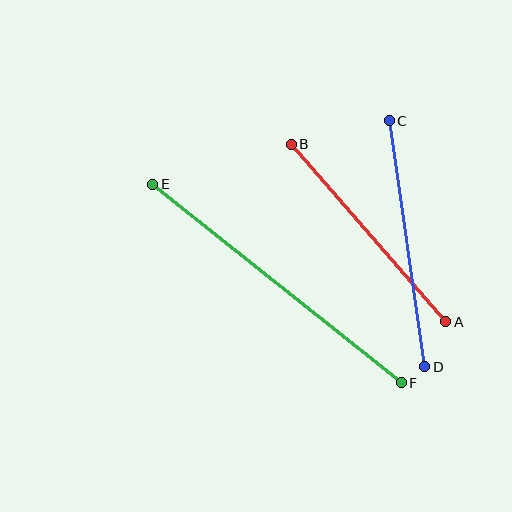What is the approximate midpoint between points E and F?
The midpoint is at approximately (277, 283) pixels.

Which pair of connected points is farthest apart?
Points E and F are farthest apart.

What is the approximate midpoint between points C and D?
The midpoint is at approximately (407, 244) pixels.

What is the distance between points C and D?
The distance is approximately 248 pixels.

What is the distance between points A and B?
The distance is approximately 235 pixels.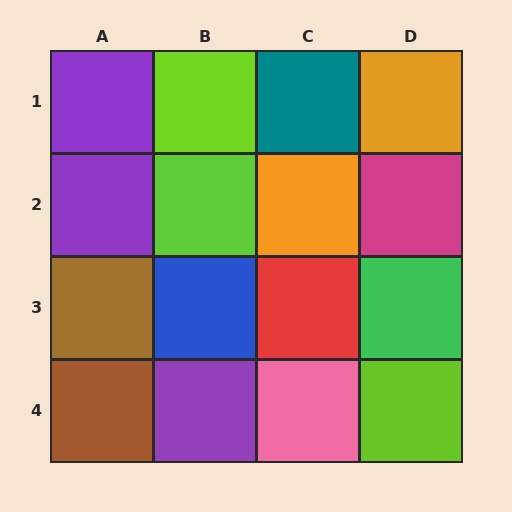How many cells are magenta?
1 cell is magenta.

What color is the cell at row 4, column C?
Pink.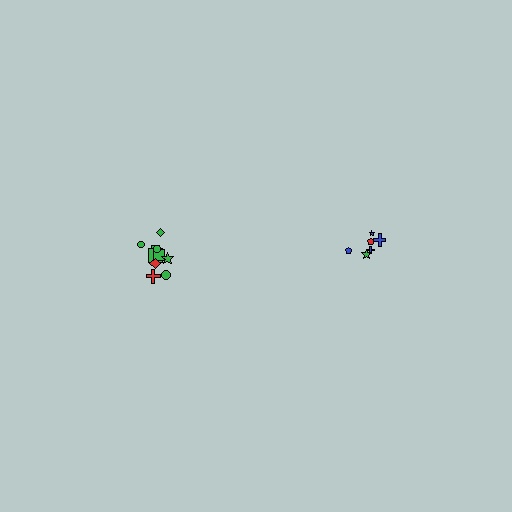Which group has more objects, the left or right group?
The left group.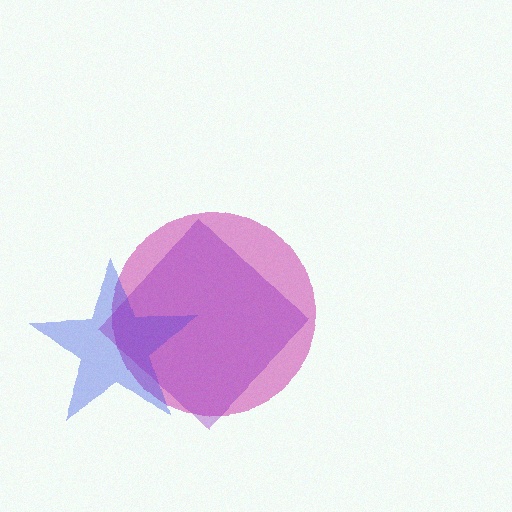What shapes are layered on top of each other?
The layered shapes are: a magenta circle, a blue star, a purple diamond.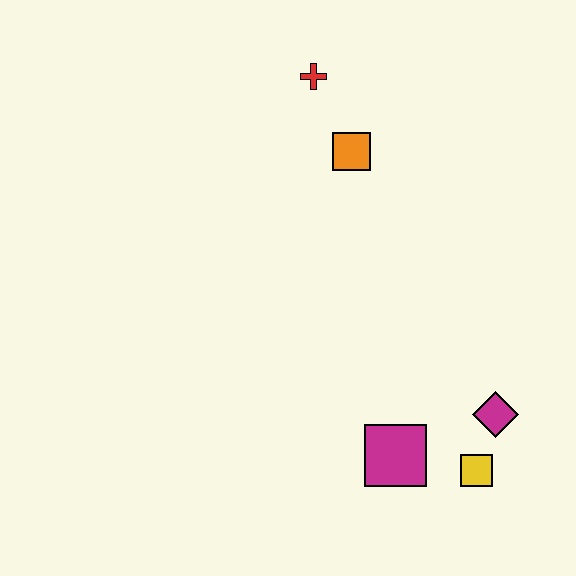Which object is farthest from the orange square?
The yellow square is farthest from the orange square.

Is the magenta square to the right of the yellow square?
No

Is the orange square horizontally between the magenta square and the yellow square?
No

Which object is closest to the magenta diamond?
The yellow square is closest to the magenta diamond.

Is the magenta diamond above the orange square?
No